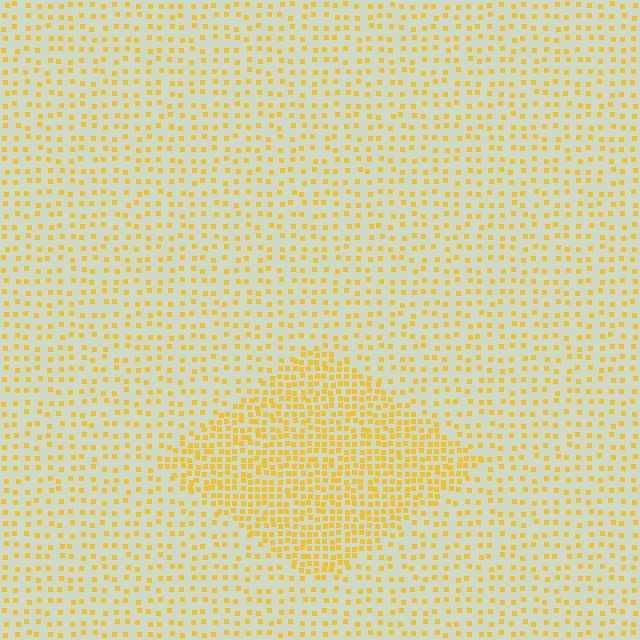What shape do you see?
I see a diamond.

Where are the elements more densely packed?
The elements are more densely packed inside the diamond boundary.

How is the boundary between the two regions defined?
The boundary is defined by a change in element density (approximately 2.2x ratio). All elements are the same color, size, and shape.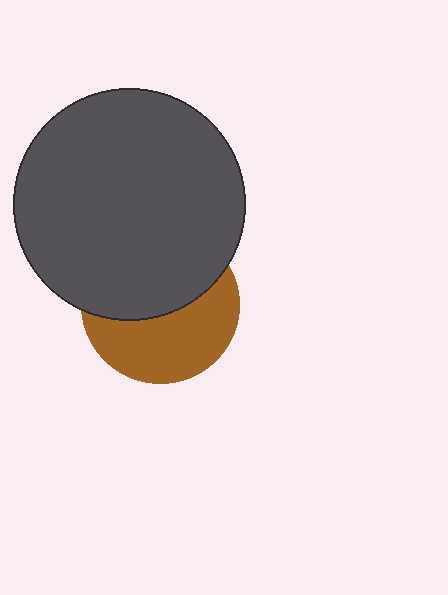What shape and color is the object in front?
The object in front is a dark gray circle.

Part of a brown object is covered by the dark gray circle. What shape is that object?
It is a circle.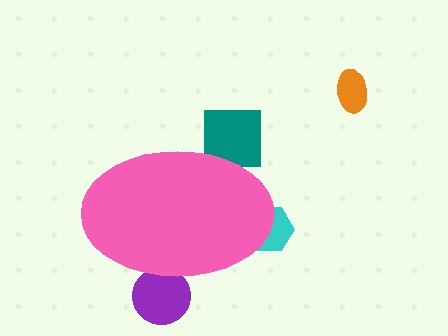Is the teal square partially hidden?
Yes, the teal square is partially hidden behind the pink ellipse.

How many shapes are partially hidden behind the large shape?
3 shapes are partially hidden.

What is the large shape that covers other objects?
A pink ellipse.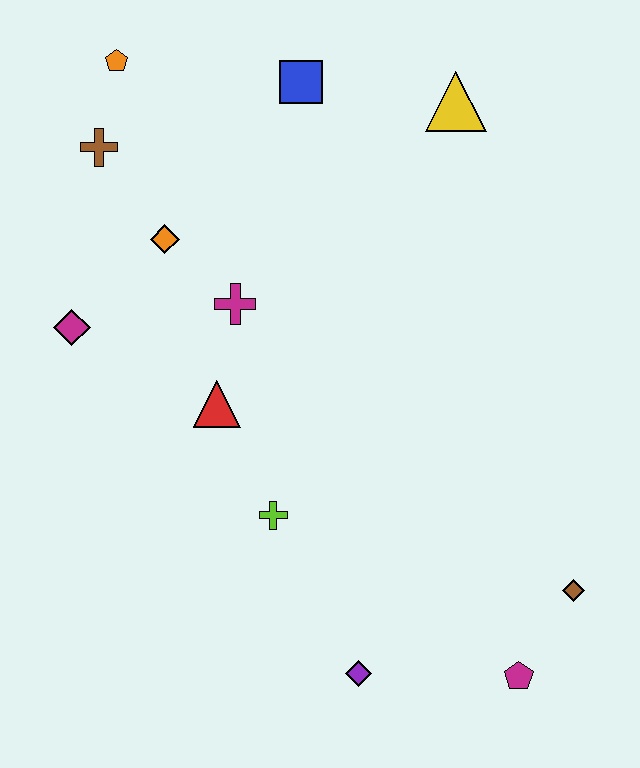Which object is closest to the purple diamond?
The magenta pentagon is closest to the purple diamond.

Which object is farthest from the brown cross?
The magenta pentagon is farthest from the brown cross.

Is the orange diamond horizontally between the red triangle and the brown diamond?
No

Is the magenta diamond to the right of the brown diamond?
No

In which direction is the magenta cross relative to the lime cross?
The magenta cross is above the lime cross.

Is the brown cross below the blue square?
Yes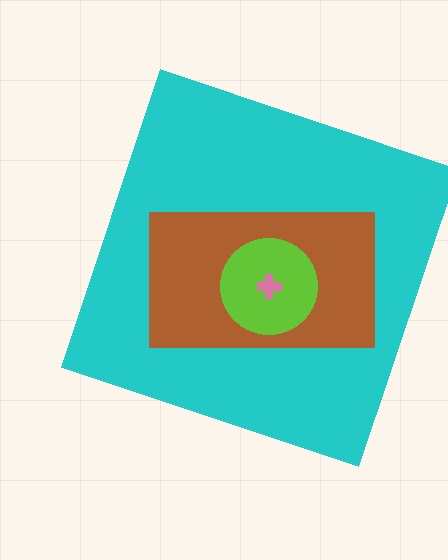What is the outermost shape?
The cyan square.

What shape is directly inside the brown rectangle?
The lime circle.